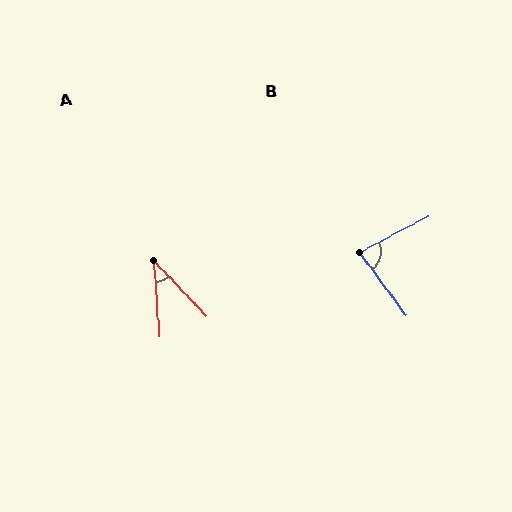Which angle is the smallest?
A, at approximately 39 degrees.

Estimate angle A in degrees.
Approximately 39 degrees.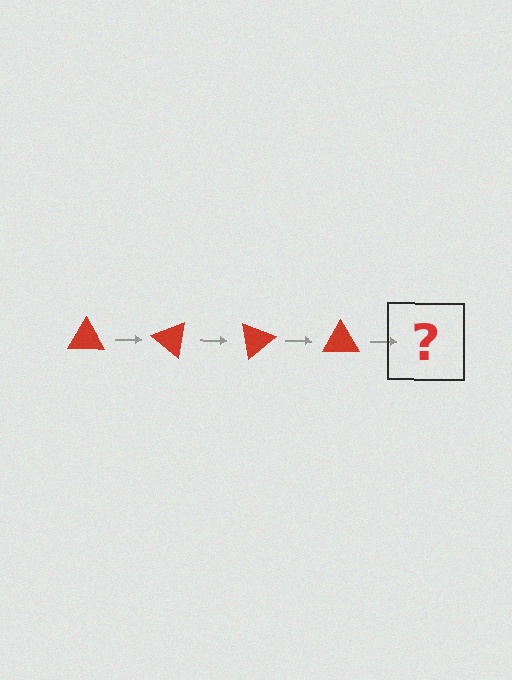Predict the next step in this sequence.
The next step is a red triangle rotated 160 degrees.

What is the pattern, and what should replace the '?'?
The pattern is that the triangle rotates 40 degrees each step. The '?' should be a red triangle rotated 160 degrees.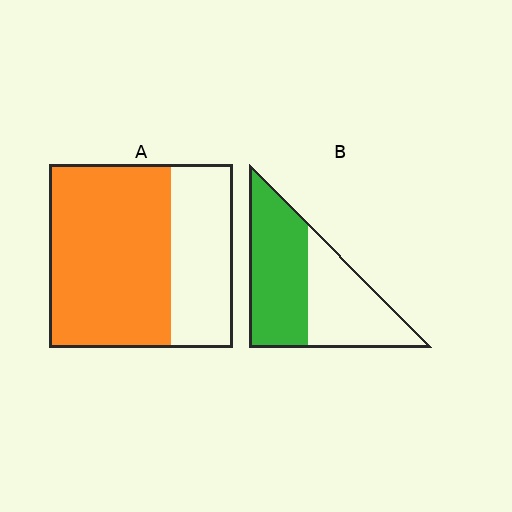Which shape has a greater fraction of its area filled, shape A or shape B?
Shape A.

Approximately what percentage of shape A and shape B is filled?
A is approximately 65% and B is approximately 55%.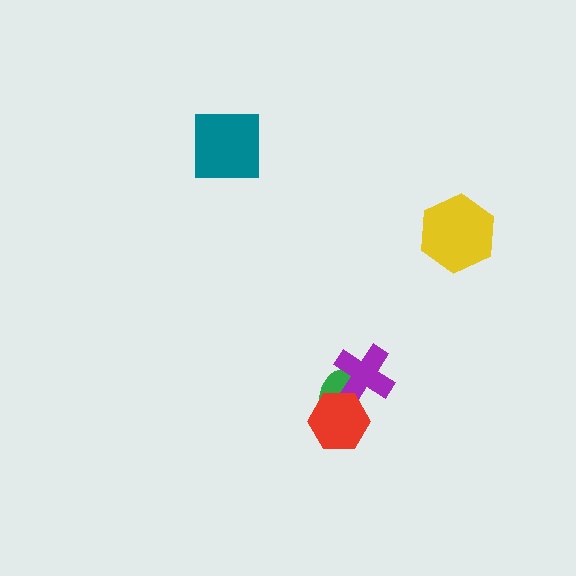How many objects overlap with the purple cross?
2 objects overlap with the purple cross.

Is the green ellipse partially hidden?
Yes, it is partially covered by another shape.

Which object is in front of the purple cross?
The red hexagon is in front of the purple cross.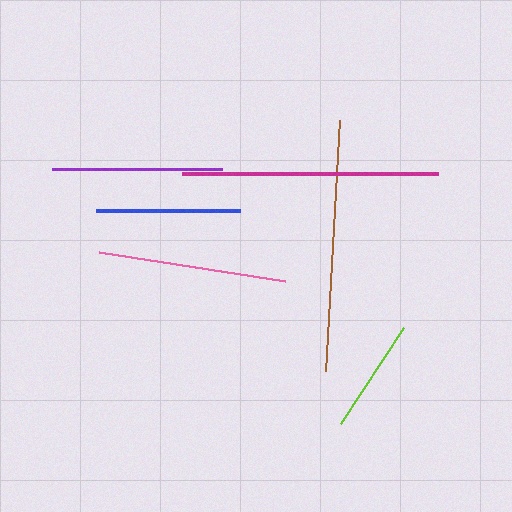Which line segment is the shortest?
The lime line is the shortest at approximately 115 pixels.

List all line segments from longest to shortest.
From longest to shortest: magenta, brown, pink, purple, blue, lime.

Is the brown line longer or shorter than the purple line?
The brown line is longer than the purple line.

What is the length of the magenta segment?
The magenta segment is approximately 257 pixels long.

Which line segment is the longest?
The magenta line is the longest at approximately 257 pixels.